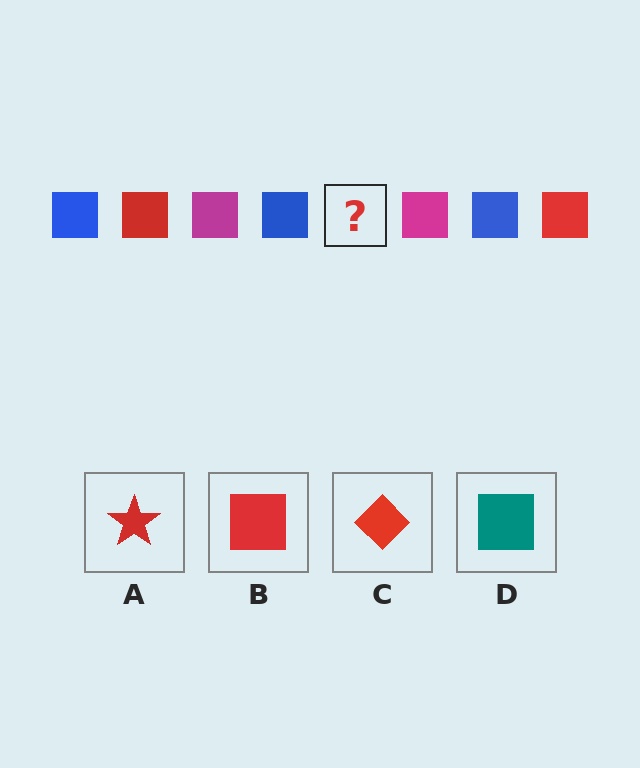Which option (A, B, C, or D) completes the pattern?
B.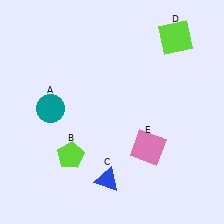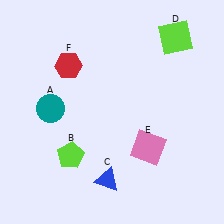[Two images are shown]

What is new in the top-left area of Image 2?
A red hexagon (F) was added in the top-left area of Image 2.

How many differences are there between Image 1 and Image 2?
There is 1 difference between the two images.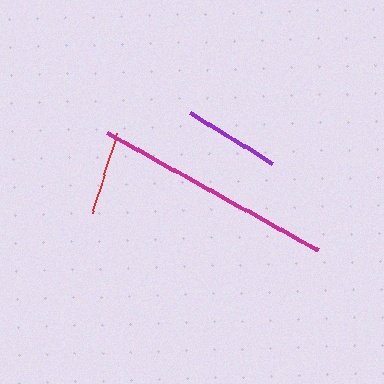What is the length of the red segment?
The red segment is approximately 84 pixels long.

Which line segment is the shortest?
The red line is the shortest at approximately 84 pixels.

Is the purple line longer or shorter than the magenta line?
The magenta line is longer than the purple line.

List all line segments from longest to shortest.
From longest to shortest: magenta, purple, red.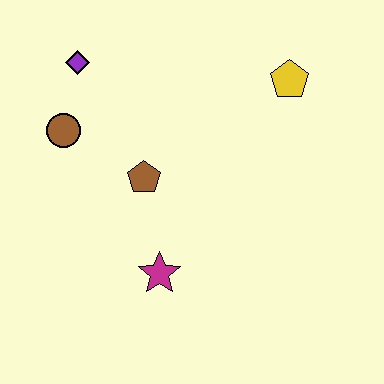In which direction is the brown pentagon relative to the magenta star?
The brown pentagon is above the magenta star.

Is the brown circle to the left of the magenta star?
Yes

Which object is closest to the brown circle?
The purple diamond is closest to the brown circle.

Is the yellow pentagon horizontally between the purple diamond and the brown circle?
No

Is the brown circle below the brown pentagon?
No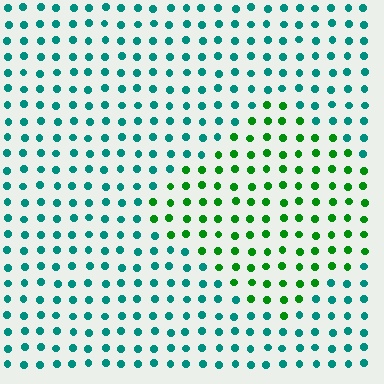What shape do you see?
I see a diamond.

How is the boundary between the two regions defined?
The boundary is defined purely by a slight shift in hue (about 49 degrees). Spacing, size, and orientation are identical on both sides.